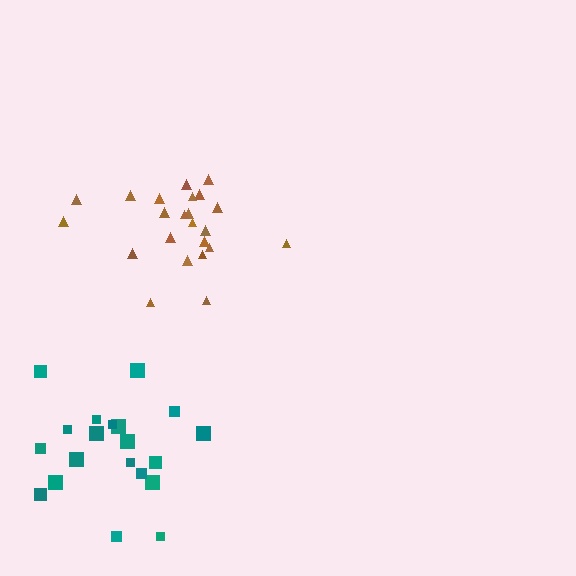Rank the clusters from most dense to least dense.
brown, teal.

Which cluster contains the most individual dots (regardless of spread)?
Brown (23).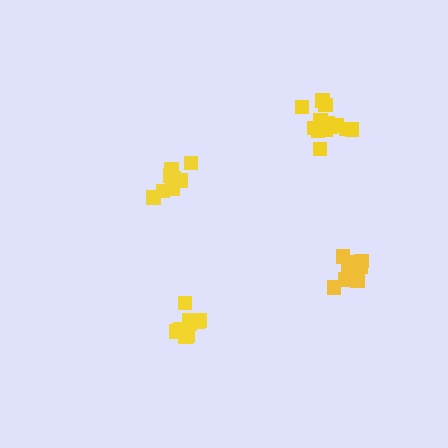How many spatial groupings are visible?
There are 4 spatial groupings.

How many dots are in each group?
Group 1: 9 dots, Group 2: 14 dots, Group 3: 11 dots, Group 4: 11 dots (45 total).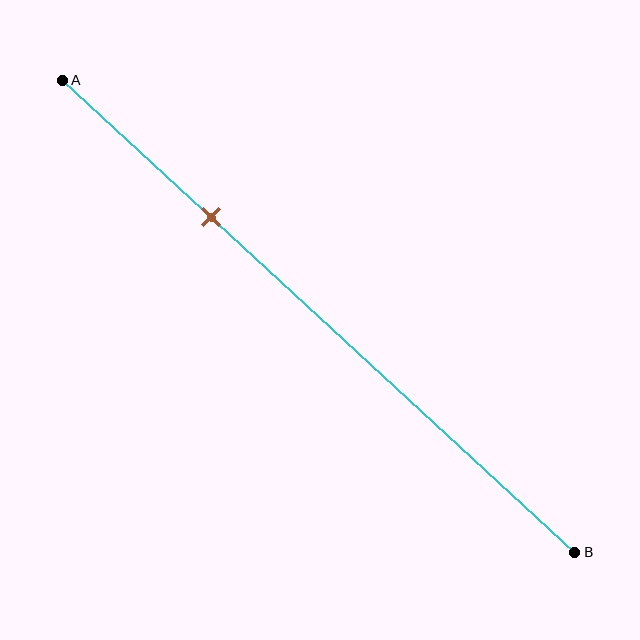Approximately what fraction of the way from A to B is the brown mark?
The brown mark is approximately 30% of the way from A to B.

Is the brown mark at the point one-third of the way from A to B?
No, the mark is at about 30% from A, not at the 33% one-third point.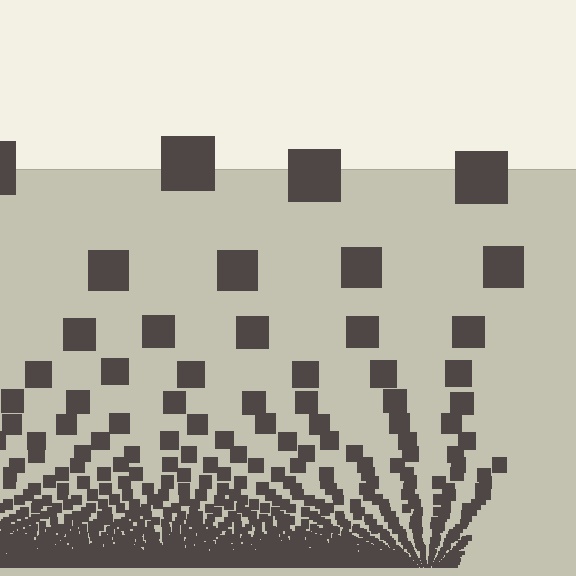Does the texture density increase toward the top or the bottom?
Density increases toward the bottom.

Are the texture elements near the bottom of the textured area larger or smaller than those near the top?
Smaller. The gradient is inverted — elements near the bottom are smaller and denser.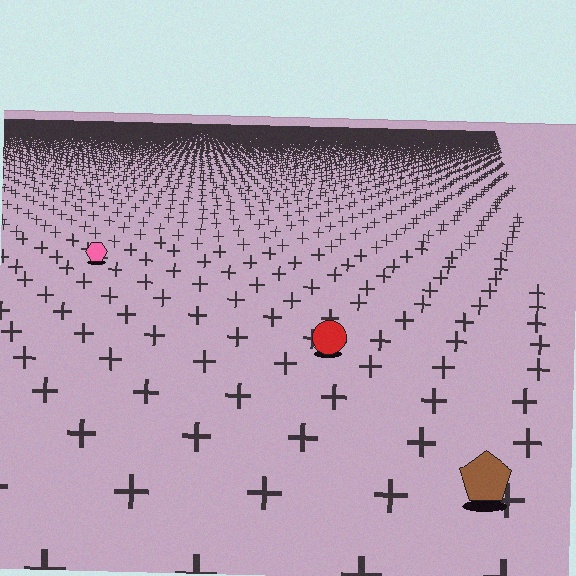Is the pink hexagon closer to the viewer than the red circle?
No. The red circle is closer — you can tell from the texture gradient: the ground texture is coarser near it.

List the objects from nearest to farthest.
From nearest to farthest: the brown pentagon, the red circle, the pink hexagon.